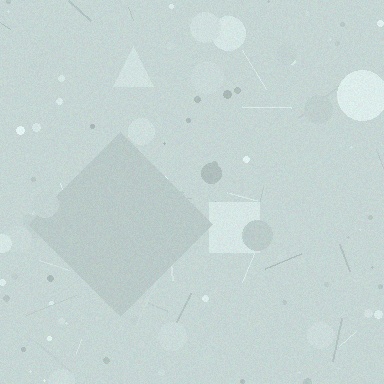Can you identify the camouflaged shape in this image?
The camouflaged shape is a diamond.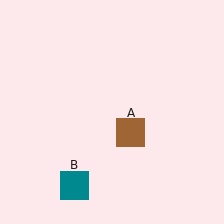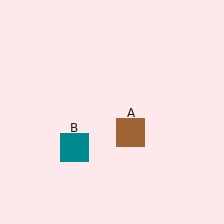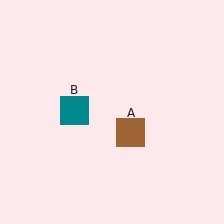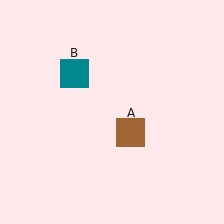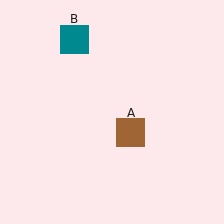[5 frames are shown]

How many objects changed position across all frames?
1 object changed position: teal square (object B).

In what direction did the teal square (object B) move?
The teal square (object B) moved up.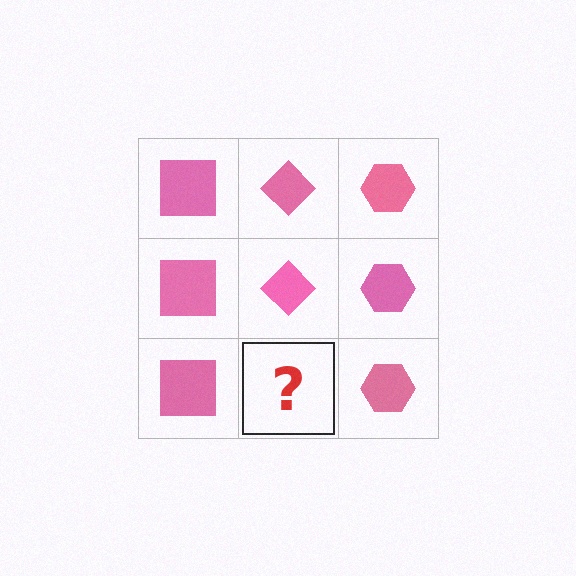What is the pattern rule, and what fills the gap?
The rule is that each column has a consistent shape. The gap should be filled with a pink diamond.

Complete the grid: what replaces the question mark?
The question mark should be replaced with a pink diamond.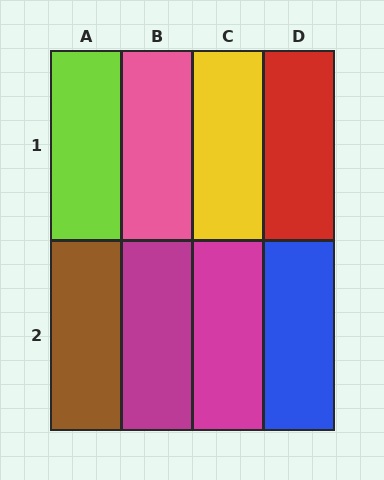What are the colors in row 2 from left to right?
Brown, magenta, magenta, blue.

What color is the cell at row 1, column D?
Red.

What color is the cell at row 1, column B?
Pink.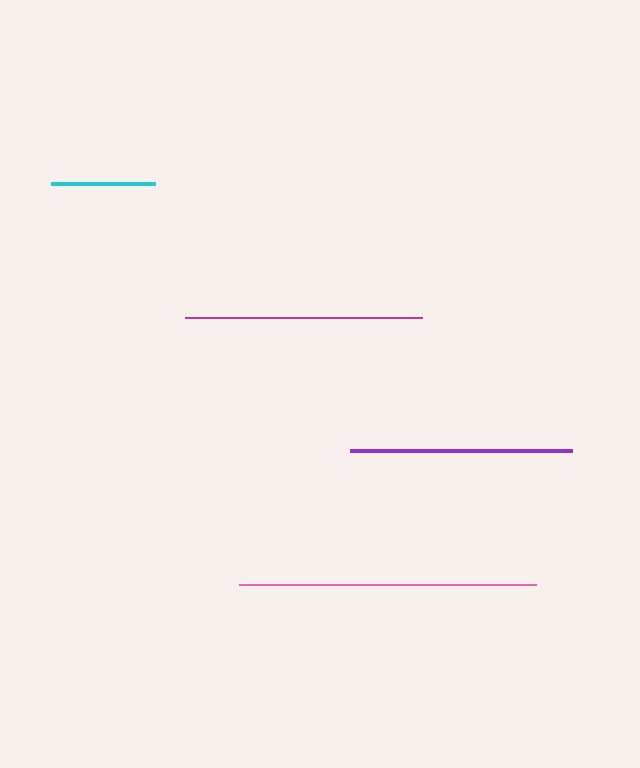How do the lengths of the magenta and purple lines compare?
The magenta and purple lines are approximately the same length.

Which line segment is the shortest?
The cyan line is the shortest at approximately 104 pixels.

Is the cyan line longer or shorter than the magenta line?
The magenta line is longer than the cyan line.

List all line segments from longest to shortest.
From longest to shortest: pink, magenta, purple, cyan.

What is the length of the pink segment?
The pink segment is approximately 296 pixels long.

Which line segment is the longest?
The pink line is the longest at approximately 296 pixels.